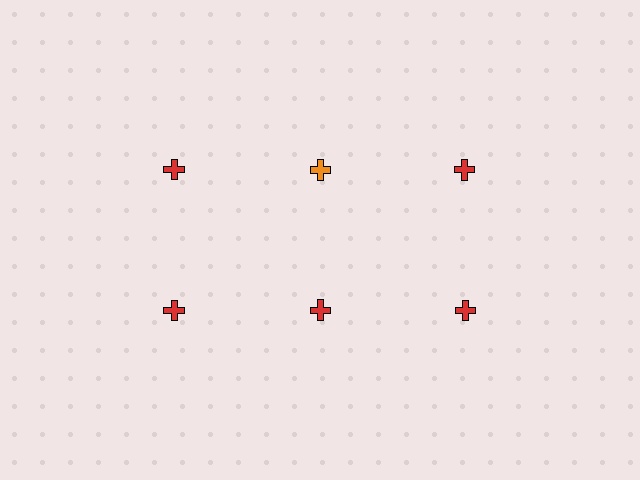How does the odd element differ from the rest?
It has a different color: orange instead of red.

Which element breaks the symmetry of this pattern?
The orange cross in the top row, second from left column breaks the symmetry. All other shapes are red crosses.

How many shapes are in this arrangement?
There are 6 shapes arranged in a grid pattern.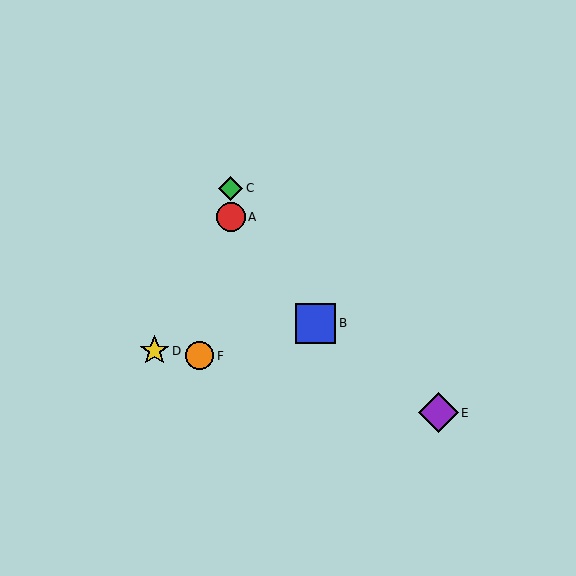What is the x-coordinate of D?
Object D is at x≈155.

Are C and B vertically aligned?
No, C is at x≈231 and B is at x≈316.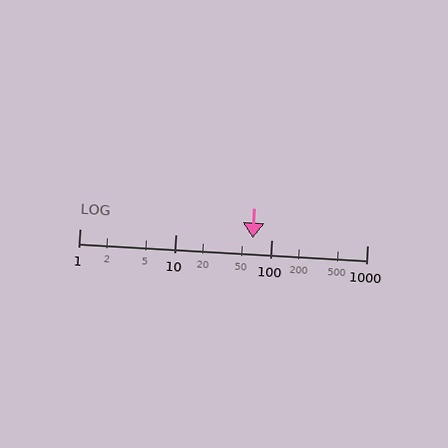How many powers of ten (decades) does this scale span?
The scale spans 3 decades, from 1 to 1000.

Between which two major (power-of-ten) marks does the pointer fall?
The pointer is between 10 and 100.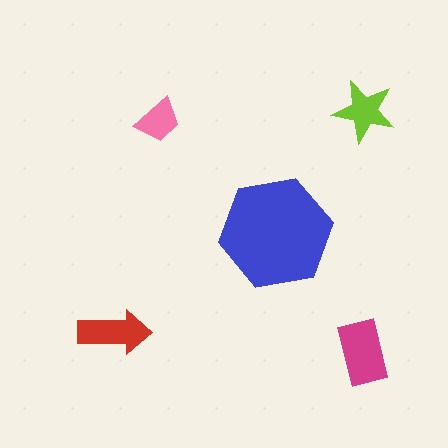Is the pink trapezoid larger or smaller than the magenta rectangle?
Smaller.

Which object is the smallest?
The pink trapezoid.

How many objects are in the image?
There are 5 objects in the image.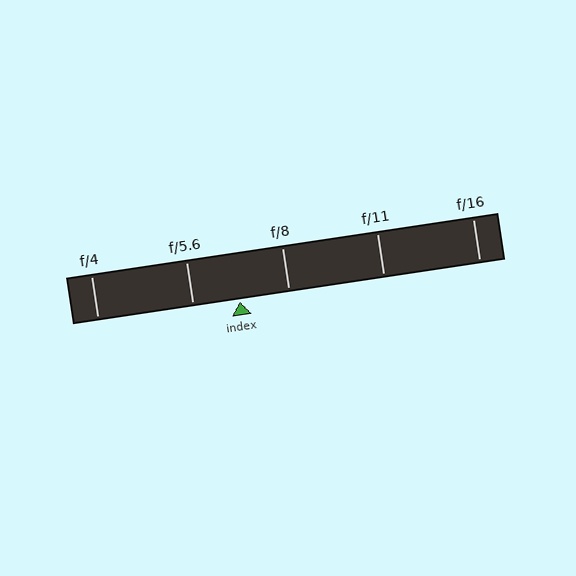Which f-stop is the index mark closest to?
The index mark is closest to f/5.6.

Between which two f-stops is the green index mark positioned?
The index mark is between f/5.6 and f/8.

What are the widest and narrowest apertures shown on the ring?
The widest aperture shown is f/4 and the narrowest is f/16.